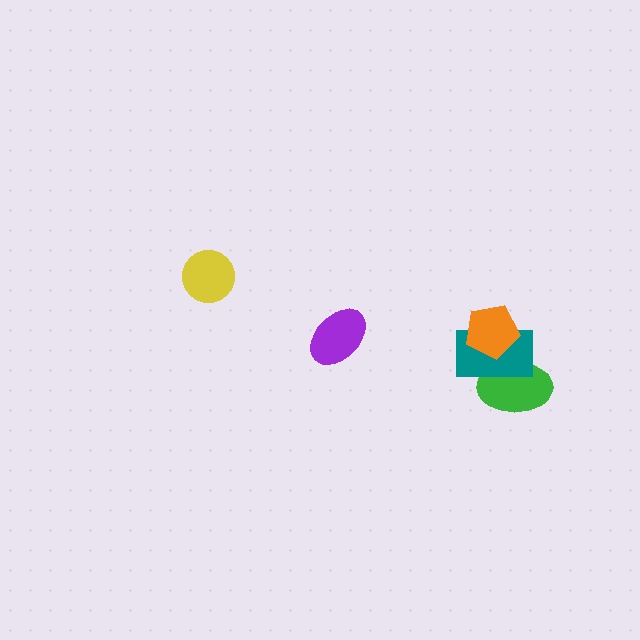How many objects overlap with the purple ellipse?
0 objects overlap with the purple ellipse.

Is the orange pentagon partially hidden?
No, no other shape covers it.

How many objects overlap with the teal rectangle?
2 objects overlap with the teal rectangle.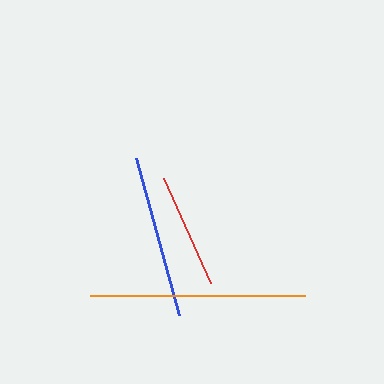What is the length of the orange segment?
The orange segment is approximately 215 pixels long.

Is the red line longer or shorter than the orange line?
The orange line is longer than the red line.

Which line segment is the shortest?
The red line is the shortest at approximately 115 pixels.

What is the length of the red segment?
The red segment is approximately 115 pixels long.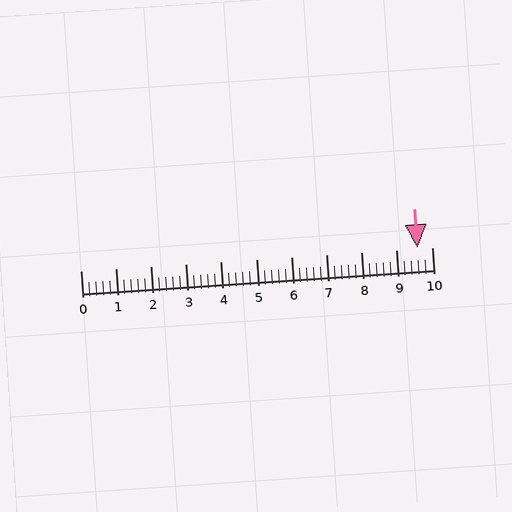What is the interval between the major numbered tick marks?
The major tick marks are spaced 1 units apart.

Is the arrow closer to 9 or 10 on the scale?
The arrow is closer to 10.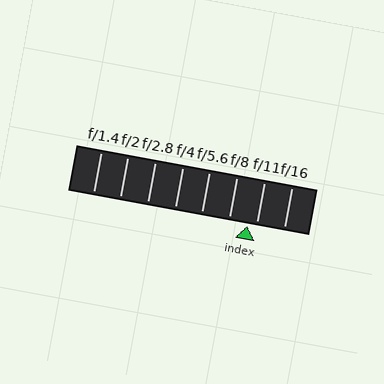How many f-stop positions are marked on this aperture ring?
There are 8 f-stop positions marked.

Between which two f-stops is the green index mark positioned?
The index mark is between f/8 and f/11.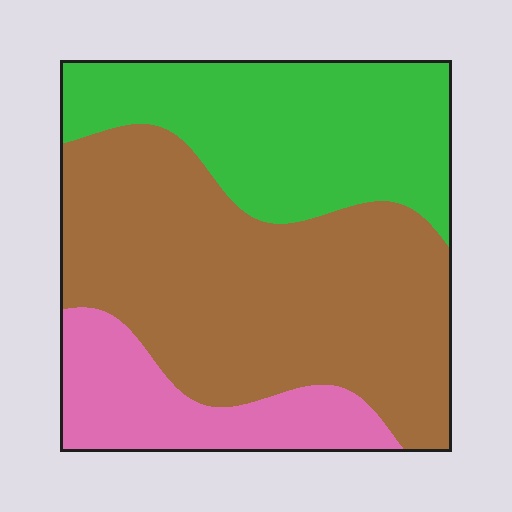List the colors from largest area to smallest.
From largest to smallest: brown, green, pink.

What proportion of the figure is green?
Green covers roughly 30% of the figure.